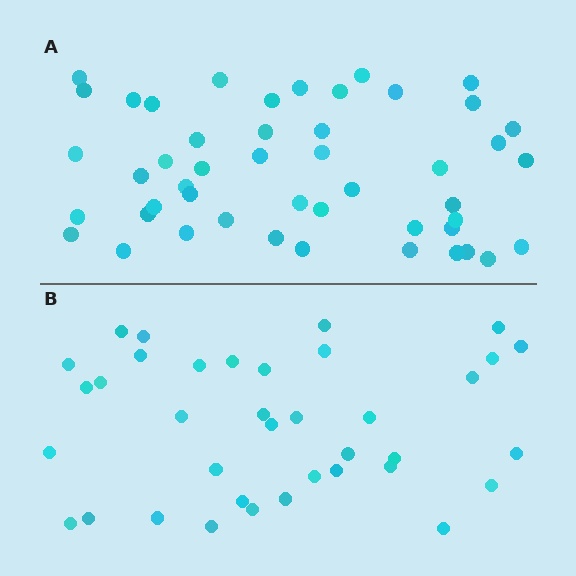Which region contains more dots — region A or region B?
Region A (the top region) has more dots.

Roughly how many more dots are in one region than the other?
Region A has roughly 12 or so more dots than region B.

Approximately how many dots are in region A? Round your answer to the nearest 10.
About 50 dots. (The exact count is 48, which rounds to 50.)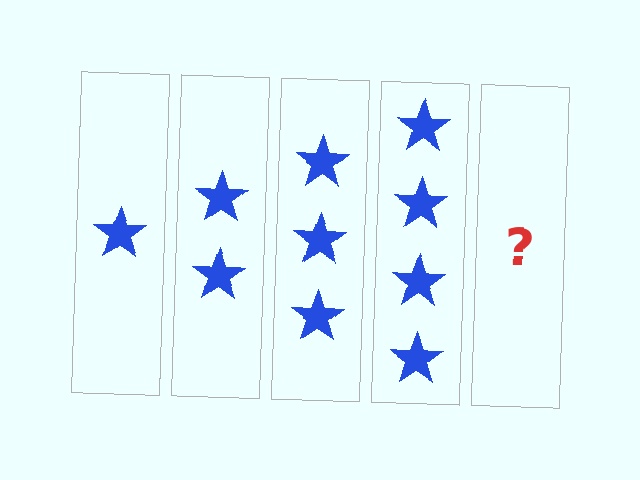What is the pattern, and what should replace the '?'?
The pattern is that each step adds one more star. The '?' should be 5 stars.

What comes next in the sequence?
The next element should be 5 stars.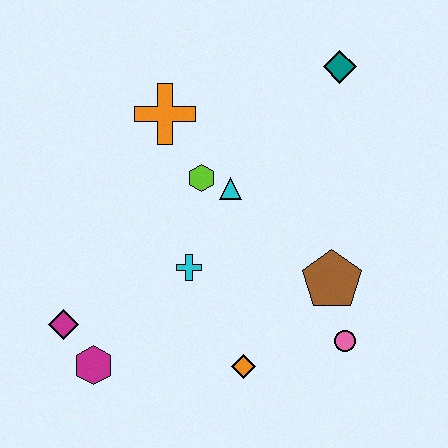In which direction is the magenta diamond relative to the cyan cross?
The magenta diamond is to the left of the cyan cross.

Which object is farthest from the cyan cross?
The teal diamond is farthest from the cyan cross.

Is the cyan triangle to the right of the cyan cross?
Yes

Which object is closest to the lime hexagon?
The cyan triangle is closest to the lime hexagon.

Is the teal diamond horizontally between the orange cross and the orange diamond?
No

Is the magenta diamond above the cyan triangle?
No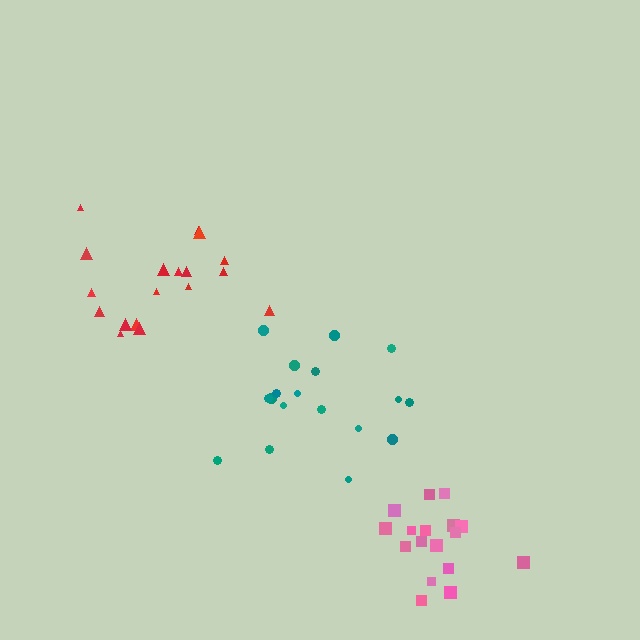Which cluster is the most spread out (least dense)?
Teal.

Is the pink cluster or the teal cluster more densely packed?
Pink.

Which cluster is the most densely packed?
Pink.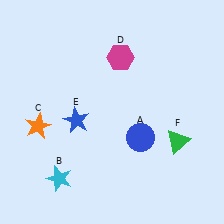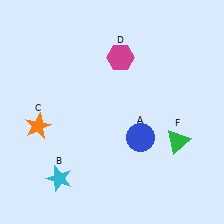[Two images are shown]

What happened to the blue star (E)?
The blue star (E) was removed in Image 2. It was in the bottom-left area of Image 1.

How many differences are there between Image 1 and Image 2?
There is 1 difference between the two images.